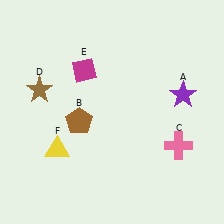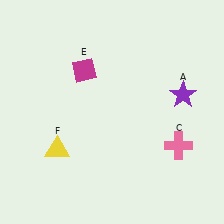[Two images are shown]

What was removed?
The brown star (D), the brown pentagon (B) were removed in Image 2.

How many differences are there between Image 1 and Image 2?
There are 2 differences between the two images.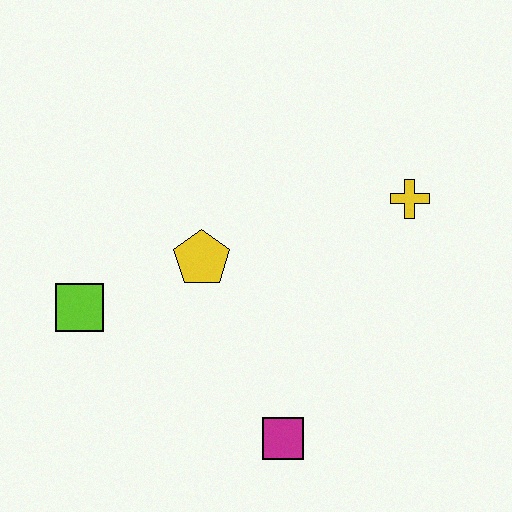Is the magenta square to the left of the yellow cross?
Yes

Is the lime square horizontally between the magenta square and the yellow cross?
No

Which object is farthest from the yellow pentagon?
The yellow cross is farthest from the yellow pentagon.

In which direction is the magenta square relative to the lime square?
The magenta square is to the right of the lime square.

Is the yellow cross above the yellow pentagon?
Yes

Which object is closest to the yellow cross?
The yellow pentagon is closest to the yellow cross.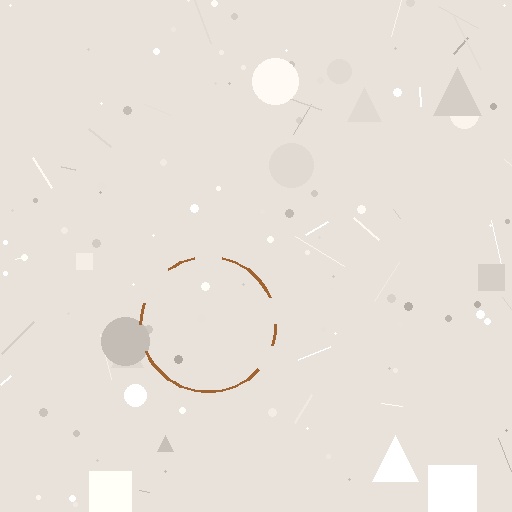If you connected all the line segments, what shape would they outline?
They would outline a circle.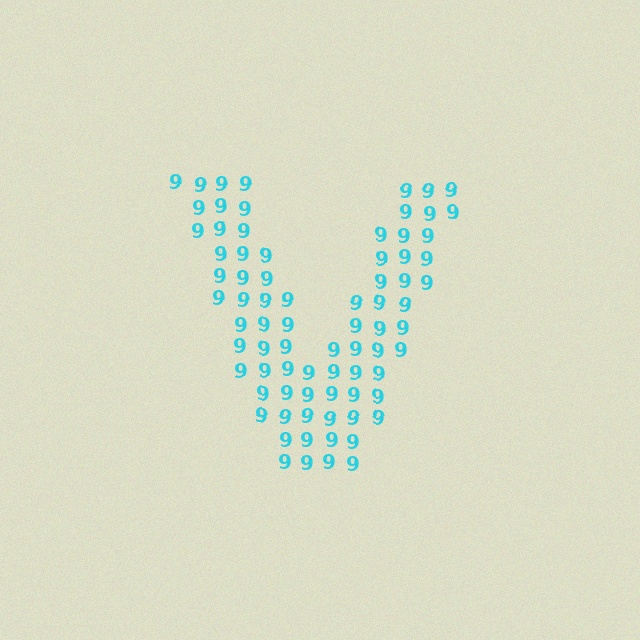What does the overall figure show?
The overall figure shows the letter V.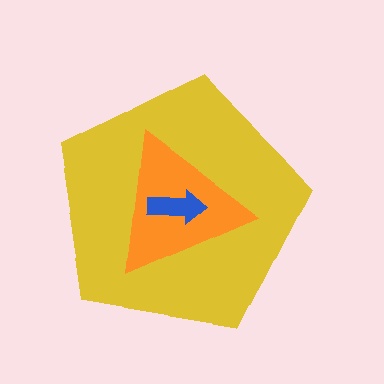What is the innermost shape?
The blue arrow.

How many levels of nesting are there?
3.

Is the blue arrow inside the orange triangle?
Yes.